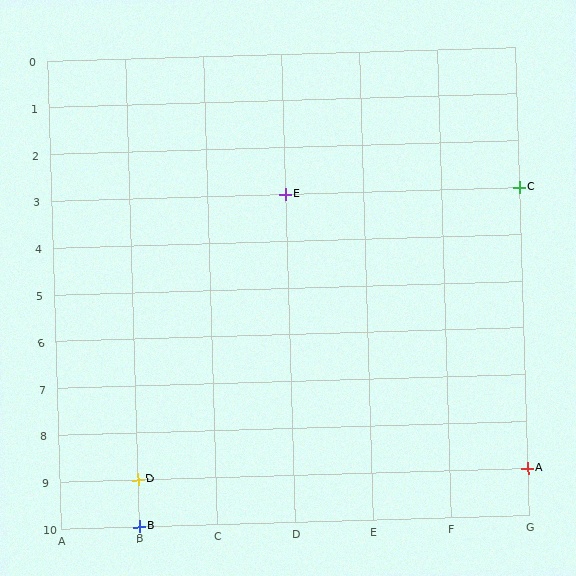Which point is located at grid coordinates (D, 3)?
Point E is at (D, 3).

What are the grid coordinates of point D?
Point D is at grid coordinates (B, 9).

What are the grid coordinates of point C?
Point C is at grid coordinates (G, 3).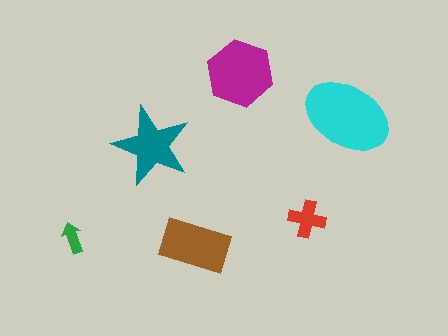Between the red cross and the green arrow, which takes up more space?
The red cross.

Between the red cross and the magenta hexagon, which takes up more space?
The magenta hexagon.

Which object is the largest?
The cyan ellipse.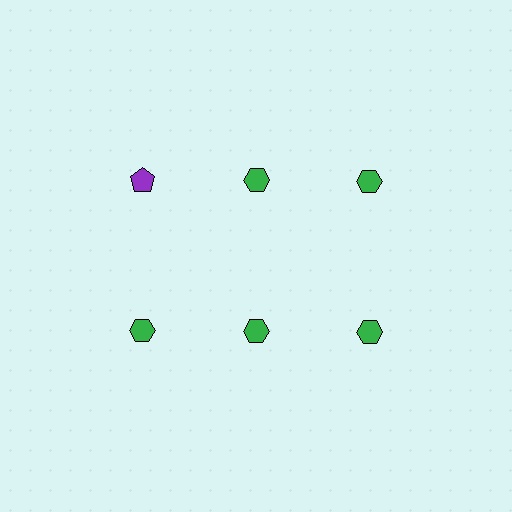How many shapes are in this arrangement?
There are 6 shapes arranged in a grid pattern.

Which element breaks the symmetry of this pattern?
The purple pentagon in the top row, leftmost column breaks the symmetry. All other shapes are green hexagons.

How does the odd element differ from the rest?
It differs in both color (purple instead of green) and shape (pentagon instead of hexagon).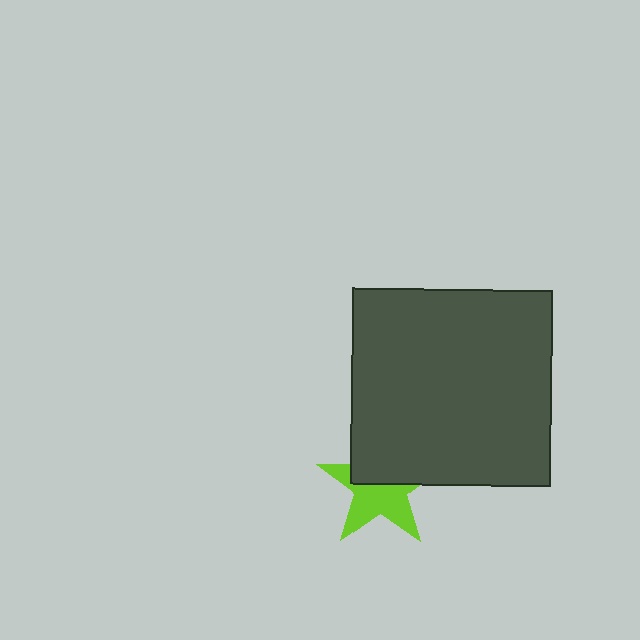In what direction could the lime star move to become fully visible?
The lime star could move down. That would shift it out from behind the dark gray rectangle entirely.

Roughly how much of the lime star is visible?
About half of it is visible (roughly 56%).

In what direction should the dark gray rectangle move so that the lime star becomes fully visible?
The dark gray rectangle should move up. That is the shortest direction to clear the overlap and leave the lime star fully visible.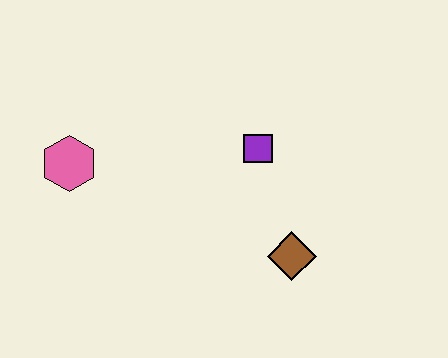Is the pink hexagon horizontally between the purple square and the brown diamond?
No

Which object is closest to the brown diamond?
The purple square is closest to the brown diamond.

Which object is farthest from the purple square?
The pink hexagon is farthest from the purple square.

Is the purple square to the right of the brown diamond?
No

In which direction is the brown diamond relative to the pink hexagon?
The brown diamond is to the right of the pink hexagon.